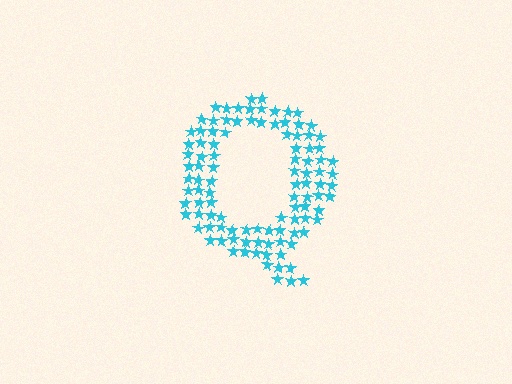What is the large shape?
The large shape is the letter Q.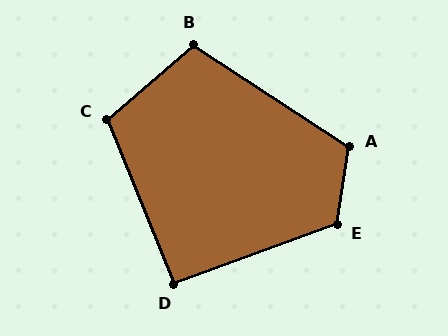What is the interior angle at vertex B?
Approximately 106 degrees (obtuse).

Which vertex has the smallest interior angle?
D, at approximately 92 degrees.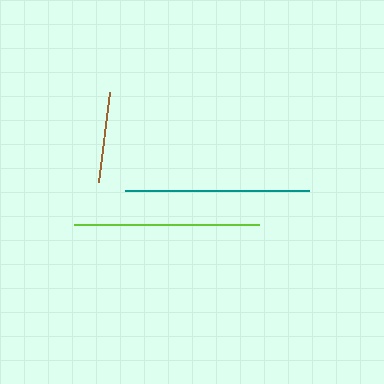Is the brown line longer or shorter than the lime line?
The lime line is longer than the brown line.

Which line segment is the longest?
The lime line is the longest at approximately 185 pixels.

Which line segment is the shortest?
The brown line is the shortest at approximately 91 pixels.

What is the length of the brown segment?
The brown segment is approximately 91 pixels long.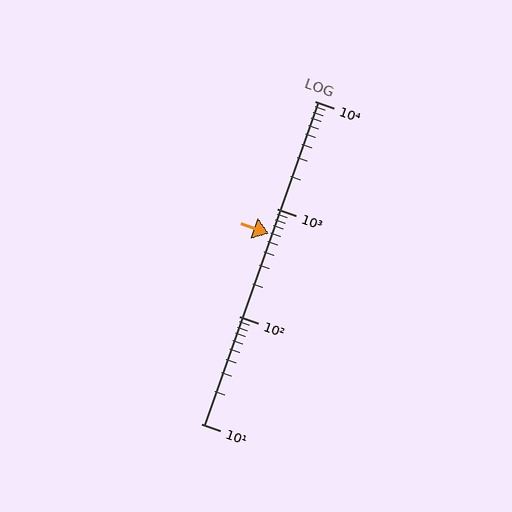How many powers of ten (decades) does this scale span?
The scale spans 3 decades, from 10 to 10000.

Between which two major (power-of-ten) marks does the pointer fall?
The pointer is between 100 and 1000.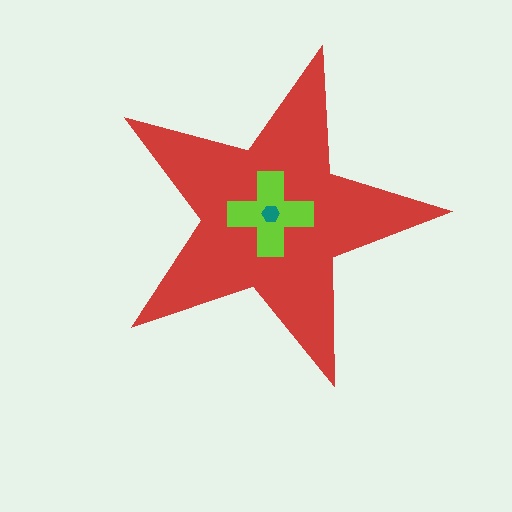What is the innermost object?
The teal hexagon.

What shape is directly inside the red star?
The lime cross.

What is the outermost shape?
The red star.